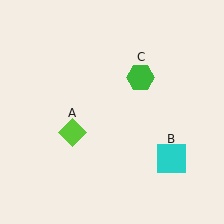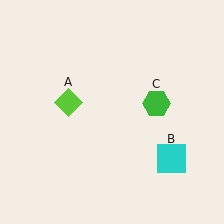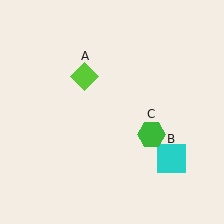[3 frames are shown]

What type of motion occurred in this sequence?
The lime diamond (object A), green hexagon (object C) rotated clockwise around the center of the scene.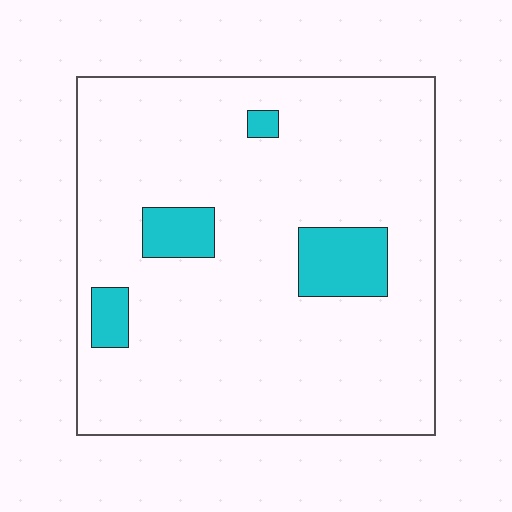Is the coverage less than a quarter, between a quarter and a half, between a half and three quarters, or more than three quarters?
Less than a quarter.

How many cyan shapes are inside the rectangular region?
4.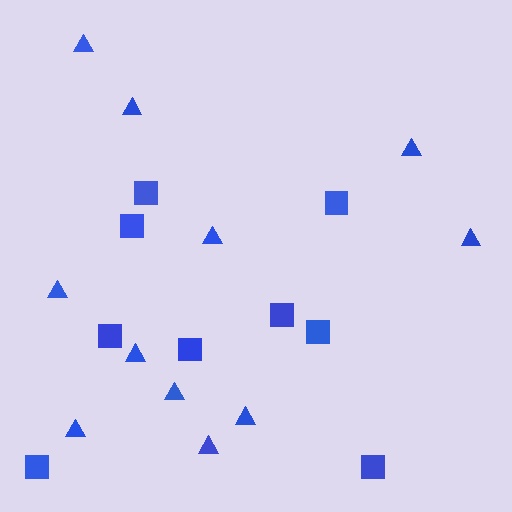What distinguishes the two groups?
There are 2 groups: one group of triangles (11) and one group of squares (9).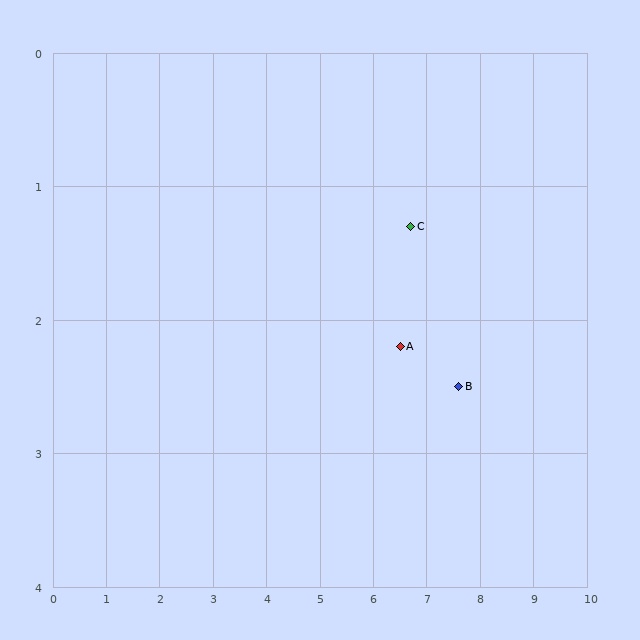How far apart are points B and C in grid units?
Points B and C are about 1.5 grid units apart.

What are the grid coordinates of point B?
Point B is at approximately (7.6, 2.5).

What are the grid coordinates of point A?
Point A is at approximately (6.5, 2.2).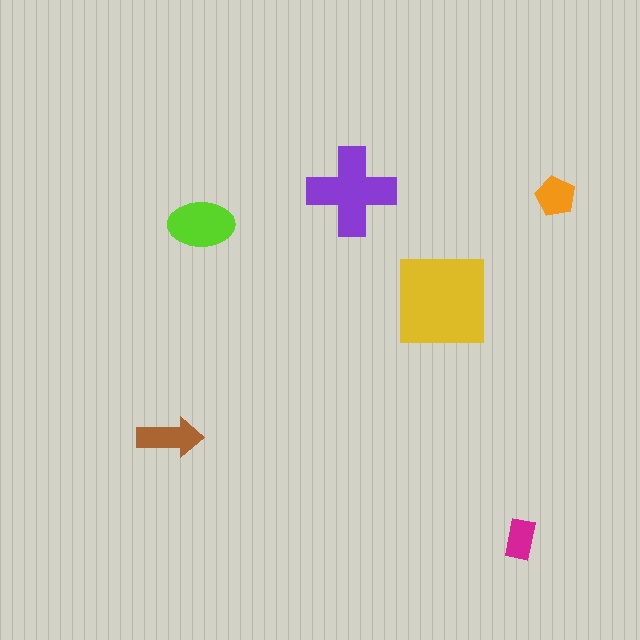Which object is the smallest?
The magenta rectangle.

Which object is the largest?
The yellow square.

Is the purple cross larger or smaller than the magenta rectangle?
Larger.